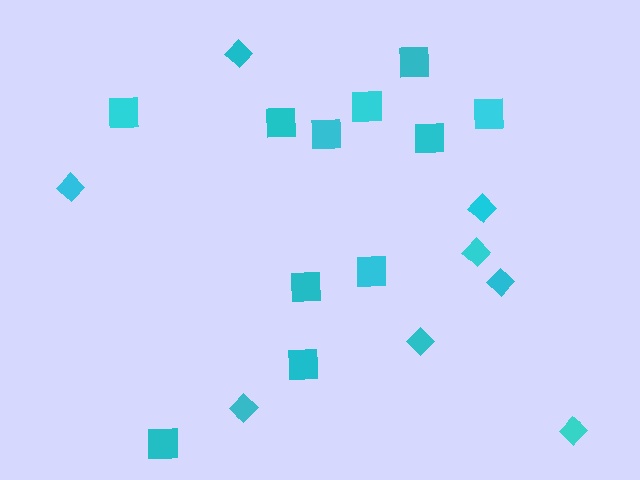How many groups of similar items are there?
There are 2 groups: one group of squares (11) and one group of diamonds (8).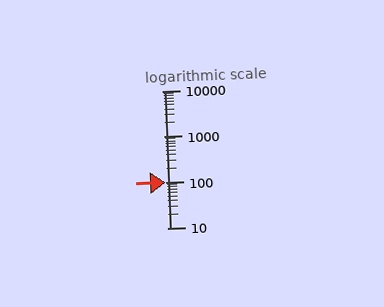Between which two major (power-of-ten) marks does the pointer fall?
The pointer is between 10 and 100.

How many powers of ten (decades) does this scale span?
The scale spans 3 decades, from 10 to 10000.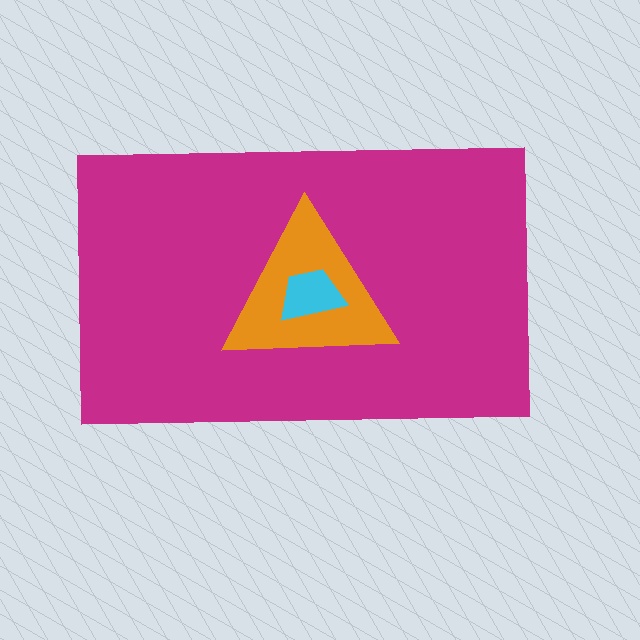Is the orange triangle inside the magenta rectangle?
Yes.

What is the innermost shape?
The cyan trapezoid.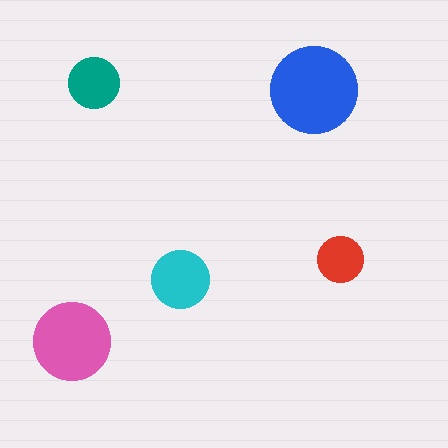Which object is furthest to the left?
The pink circle is leftmost.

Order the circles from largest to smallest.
the blue one, the pink one, the cyan one, the teal one, the red one.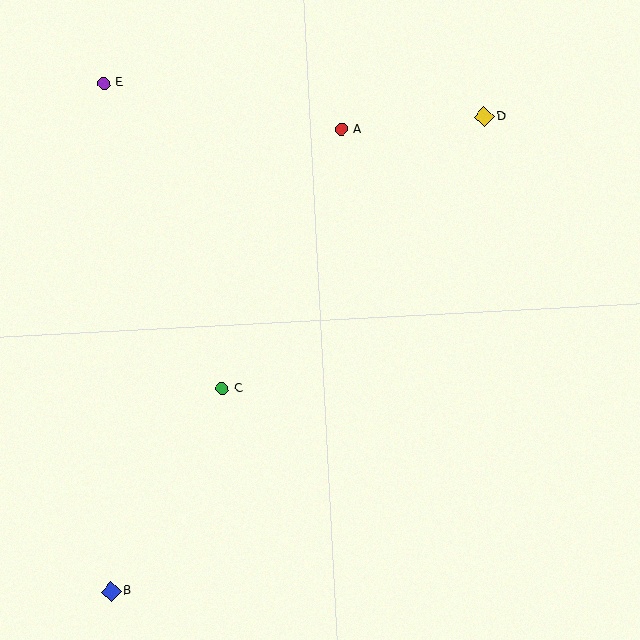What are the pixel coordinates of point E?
Point E is at (103, 83).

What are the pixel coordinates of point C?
Point C is at (222, 389).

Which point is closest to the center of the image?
Point C at (222, 389) is closest to the center.